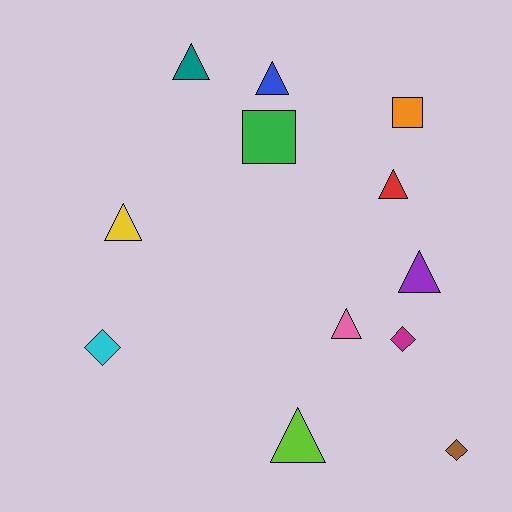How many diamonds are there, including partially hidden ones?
There are 3 diamonds.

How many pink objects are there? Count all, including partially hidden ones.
There is 1 pink object.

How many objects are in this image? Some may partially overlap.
There are 12 objects.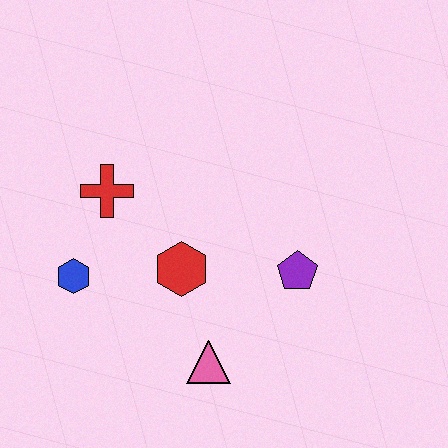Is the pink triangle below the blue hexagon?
Yes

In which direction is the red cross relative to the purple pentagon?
The red cross is to the left of the purple pentagon.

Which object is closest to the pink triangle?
The red hexagon is closest to the pink triangle.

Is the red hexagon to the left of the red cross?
No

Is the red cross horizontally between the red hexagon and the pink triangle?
No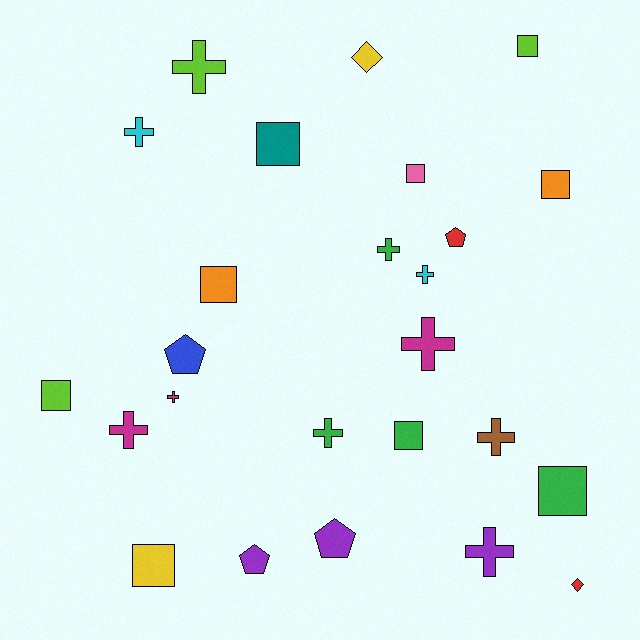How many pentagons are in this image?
There are 4 pentagons.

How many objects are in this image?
There are 25 objects.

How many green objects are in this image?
There are 4 green objects.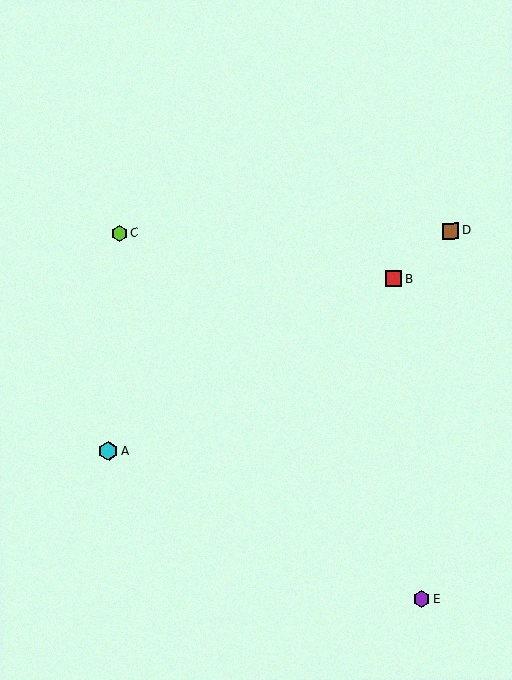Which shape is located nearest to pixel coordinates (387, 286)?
The red square (labeled B) at (394, 279) is nearest to that location.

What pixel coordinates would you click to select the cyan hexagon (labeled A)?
Click at (108, 451) to select the cyan hexagon A.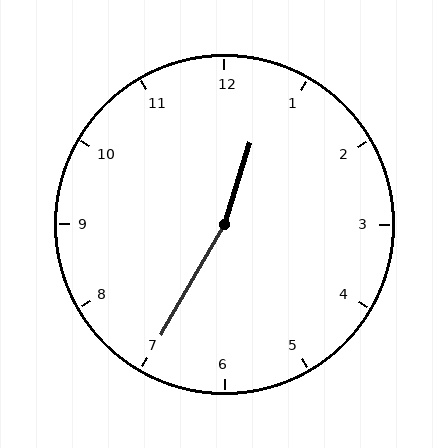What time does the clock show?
12:35.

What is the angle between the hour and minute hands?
Approximately 168 degrees.